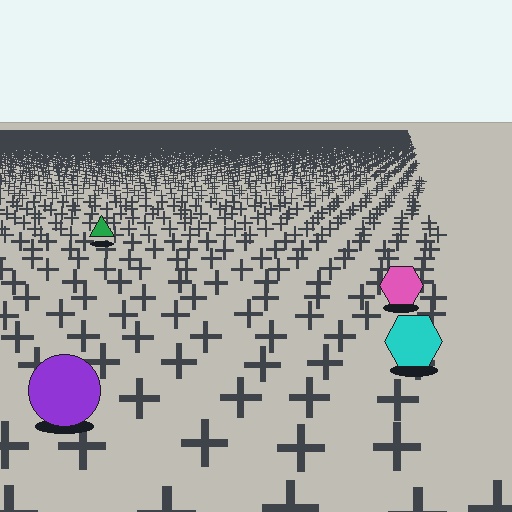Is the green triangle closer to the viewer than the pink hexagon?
No. The pink hexagon is closer — you can tell from the texture gradient: the ground texture is coarser near it.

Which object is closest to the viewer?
The purple circle is closest. The texture marks near it are larger and more spread out.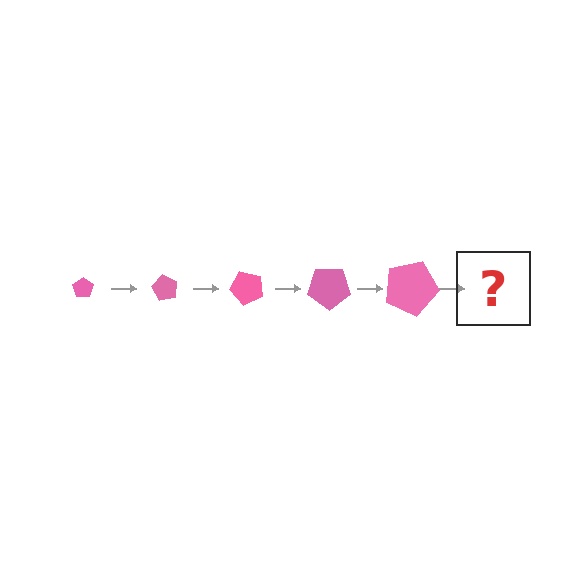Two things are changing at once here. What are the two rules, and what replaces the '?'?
The two rules are that the pentagon grows larger each step and it rotates 60 degrees each step. The '?' should be a pentagon, larger than the previous one and rotated 300 degrees from the start.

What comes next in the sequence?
The next element should be a pentagon, larger than the previous one and rotated 300 degrees from the start.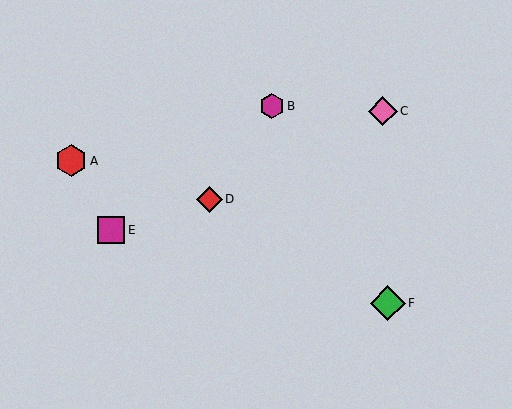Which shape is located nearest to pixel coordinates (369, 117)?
The pink diamond (labeled C) at (383, 111) is nearest to that location.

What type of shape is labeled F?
Shape F is a green diamond.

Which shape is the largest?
The green diamond (labeled F) is the largest.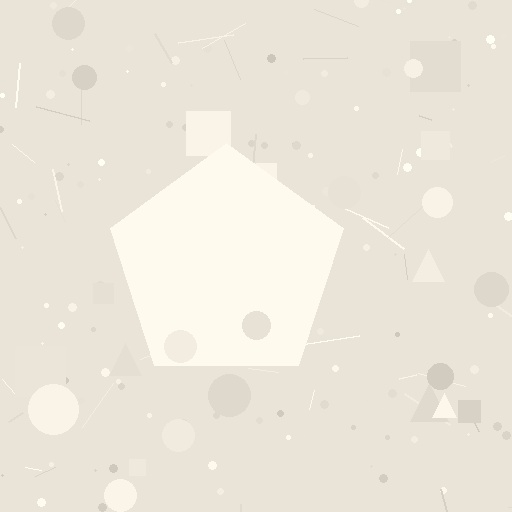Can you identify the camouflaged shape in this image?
The camouflaged shape is a pentagon.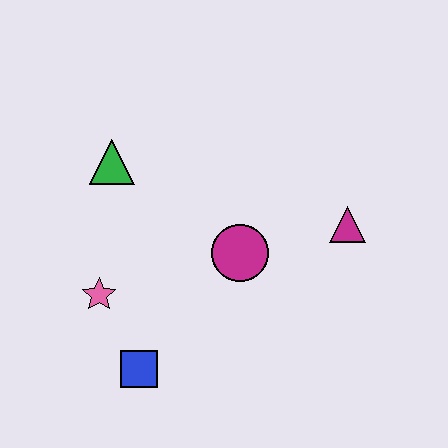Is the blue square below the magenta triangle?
Yes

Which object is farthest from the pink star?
The magenta triangle is farthest from the pink star.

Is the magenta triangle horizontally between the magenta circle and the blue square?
No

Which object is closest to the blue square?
The pink star is closest to the blue square.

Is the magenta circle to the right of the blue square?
Yes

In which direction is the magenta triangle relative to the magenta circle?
The magenta triangle is to the right of the magenta circle.